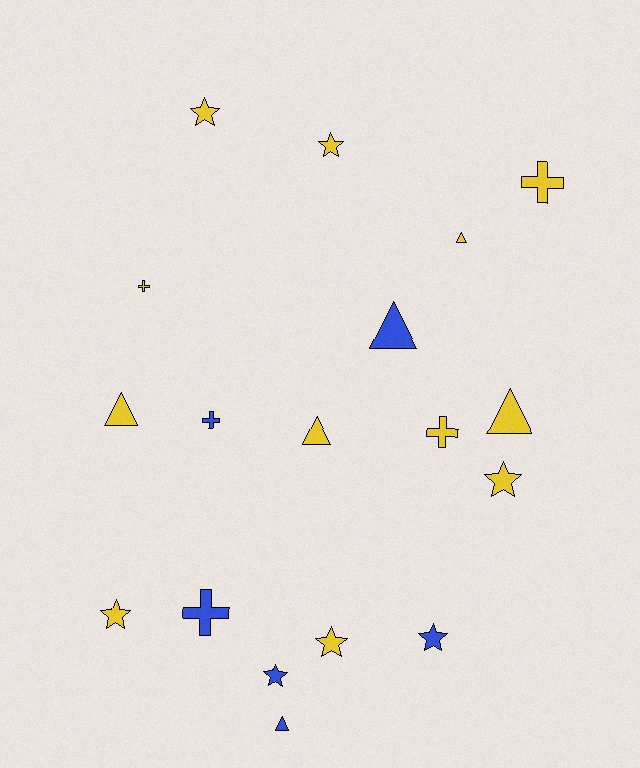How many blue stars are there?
There are 2 blue stars.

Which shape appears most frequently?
Star, with 7 objects.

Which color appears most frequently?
Yellow, with 12 objects.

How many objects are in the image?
There are 18 objects.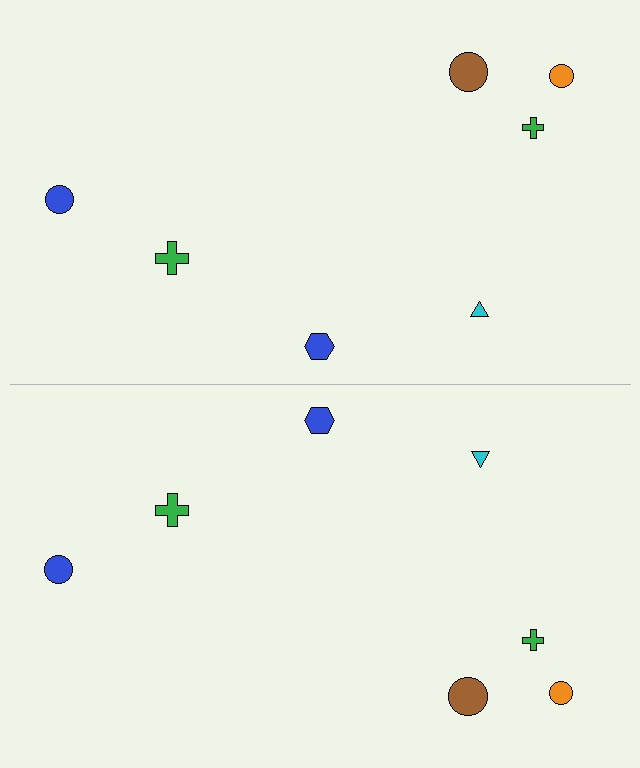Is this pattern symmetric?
Yes, this pattern has bilateral (reflection) symmetry.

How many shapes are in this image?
There are 14 shapes in this image.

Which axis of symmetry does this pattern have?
The pattern has a horizontal axis of symmetry running through the center of the image.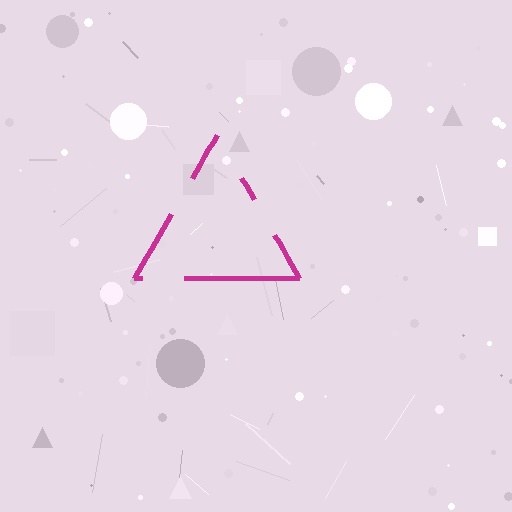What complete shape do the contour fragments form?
The contour fragments form a triangle.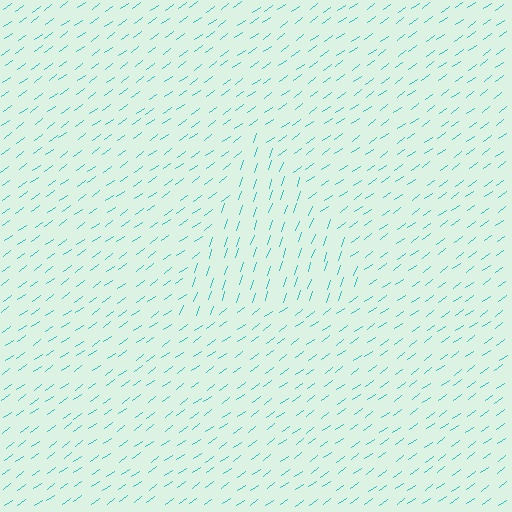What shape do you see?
I see a triangle.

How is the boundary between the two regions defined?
The boundary is defined purely by a change in line orientation (approximately 34 degrees difference). All lines are the same color and thickness.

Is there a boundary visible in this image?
Yes, there is a texture boundary formed by a change in line orientation.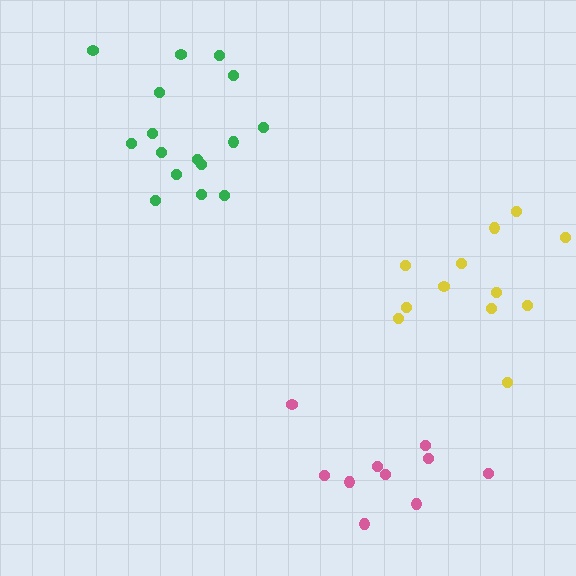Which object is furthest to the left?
The green cluster is leftmost.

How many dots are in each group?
Group 1: 16 dots, Group 2: 12 dots, Group 3: 10 dots (38 total).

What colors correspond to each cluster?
The clusters are colored: green, yellow, pink.